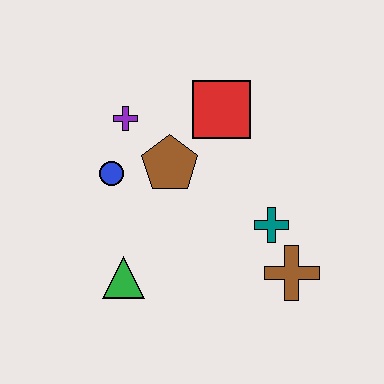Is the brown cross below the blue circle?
Yes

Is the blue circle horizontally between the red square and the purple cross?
No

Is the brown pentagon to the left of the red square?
Yes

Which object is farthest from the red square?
The green triangle is farthest from the red square.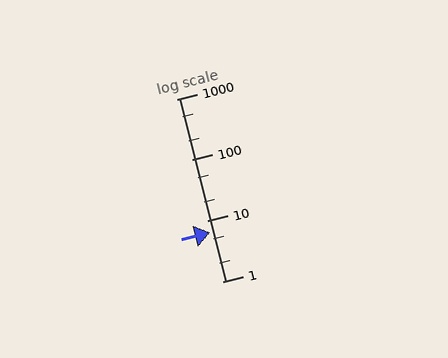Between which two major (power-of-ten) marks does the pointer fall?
The pointer is between 1 and 10.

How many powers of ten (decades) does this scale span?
The scale spans 3 decades, from 1 to 1000.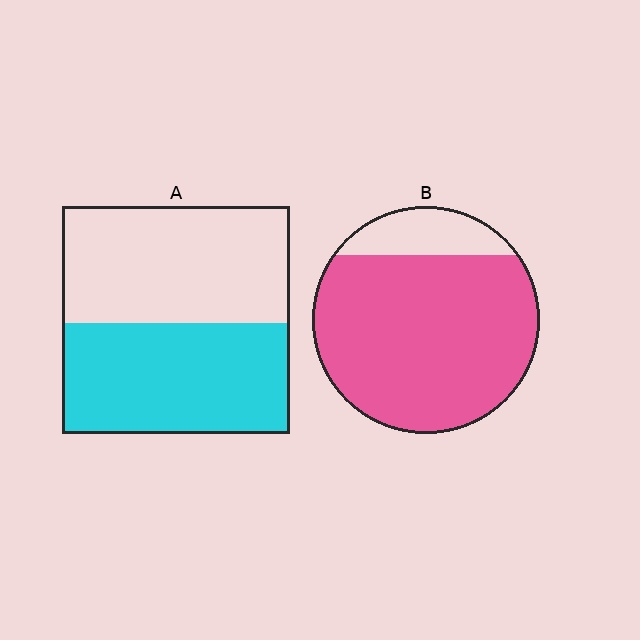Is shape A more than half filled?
Roughly half.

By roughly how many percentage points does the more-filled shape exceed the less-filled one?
By roughly 35 percentage points (B over A).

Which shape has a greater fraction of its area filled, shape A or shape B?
Shape B.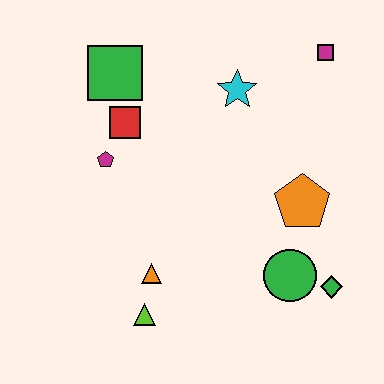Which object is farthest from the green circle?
The green square is farthest from the green circle.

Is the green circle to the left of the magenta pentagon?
No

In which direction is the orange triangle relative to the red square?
The orange triangle is below the red square.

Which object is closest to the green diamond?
The green circle is closest to the green diamond.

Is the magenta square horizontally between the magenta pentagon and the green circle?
No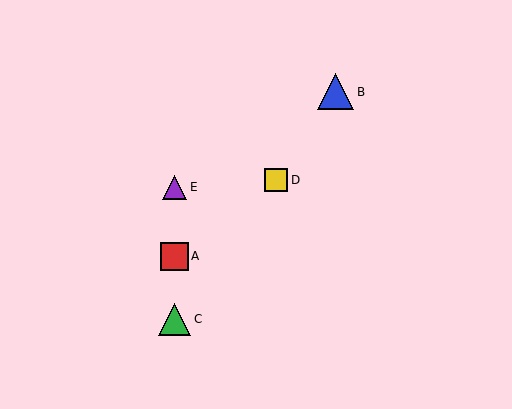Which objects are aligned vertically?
Objects A, C, E are aligned vertically.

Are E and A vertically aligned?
Yes, both are at x≈175.